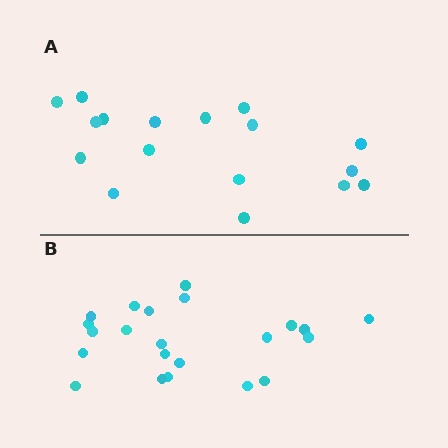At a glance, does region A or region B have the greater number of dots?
Region B (the bottom region) has more dots.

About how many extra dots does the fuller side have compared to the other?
Region B has about 5 more dots than region A.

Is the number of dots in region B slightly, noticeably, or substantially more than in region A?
Region B has noticeably more, but not dramatically so. The ratio is roughly 1.3 to 1.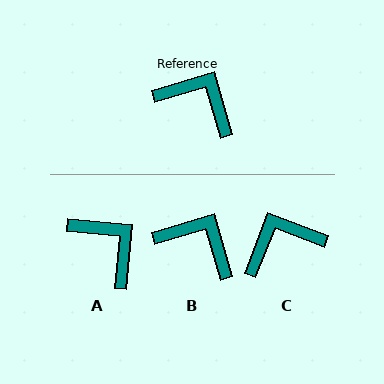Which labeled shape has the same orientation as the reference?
B.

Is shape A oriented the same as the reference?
No, it is off by about 22 degrees.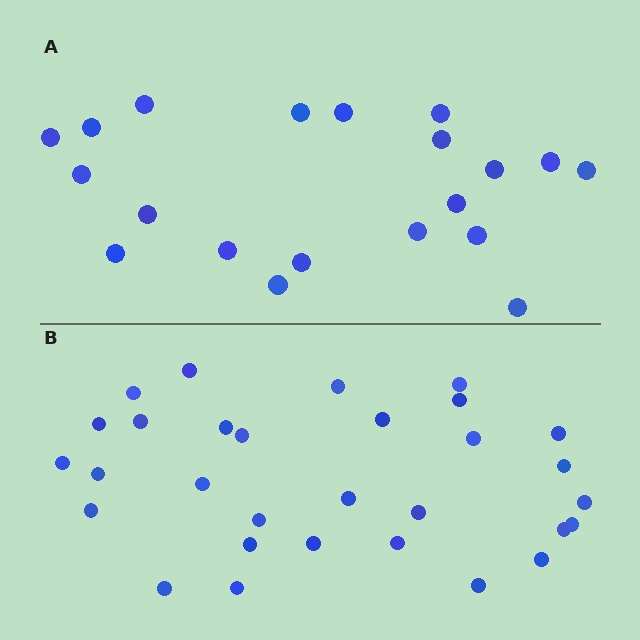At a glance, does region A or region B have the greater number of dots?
Region B (the bottom region) has more dots.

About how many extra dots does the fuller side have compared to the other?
Region B has roughly 10 or so more dots than region A.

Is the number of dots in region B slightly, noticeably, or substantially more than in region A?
Region B has substantially more. The ratio is roughly 1.5 to 1.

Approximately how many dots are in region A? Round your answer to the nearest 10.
About 20 dots.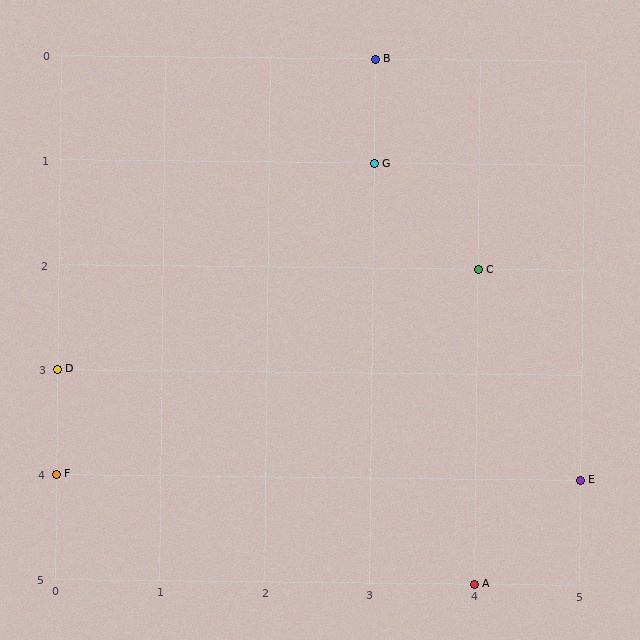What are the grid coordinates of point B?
Point B is at grid coordinates (3, 0).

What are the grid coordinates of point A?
Point A is at grid coordinates (4, 5).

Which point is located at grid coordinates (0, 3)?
Point D is at (0, 3).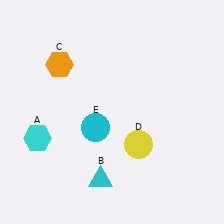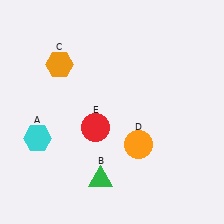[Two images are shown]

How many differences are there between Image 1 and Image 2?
There are 3 differences between the two images.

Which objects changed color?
B changed from cyan to green. D changed from yellow to orange. E changed from cyan to red.